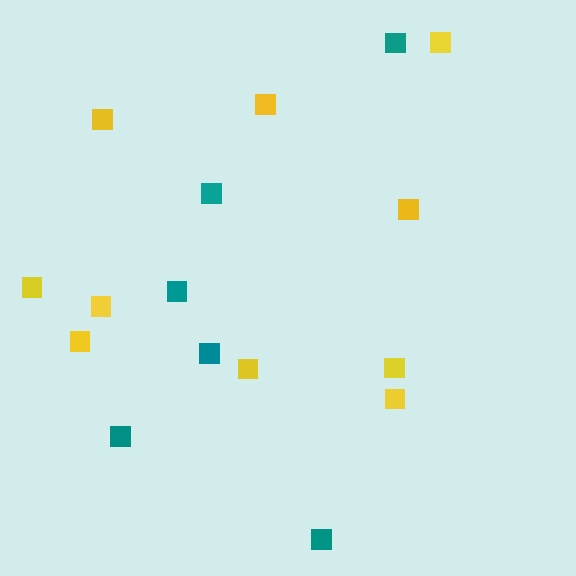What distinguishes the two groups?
There are 2 groups: one group of teal squares (6) and one group of yellow squares (10).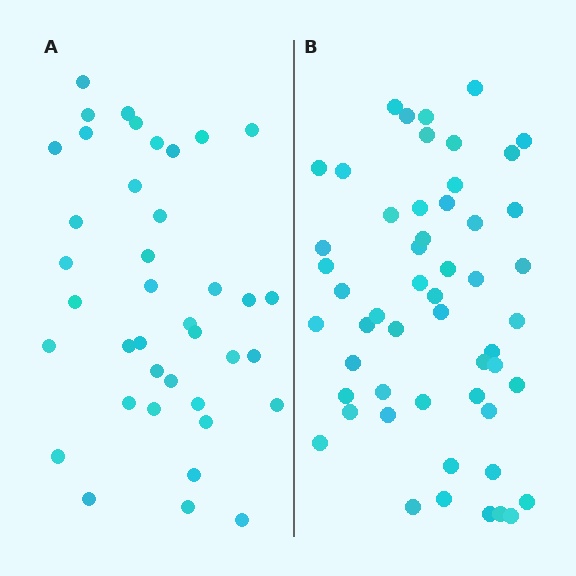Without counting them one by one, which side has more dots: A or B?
Region B (the right region) has more dots.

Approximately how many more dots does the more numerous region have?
Region B has approximately 15 more dots than region A.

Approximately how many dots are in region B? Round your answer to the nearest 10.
About 50 dots. (The exact count is 53, which rounds to 50.)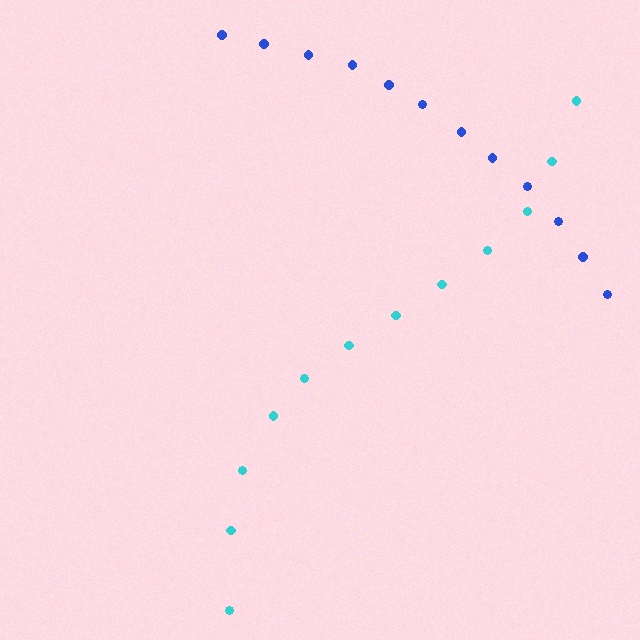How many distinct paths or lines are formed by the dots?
There are 2 distinct paths.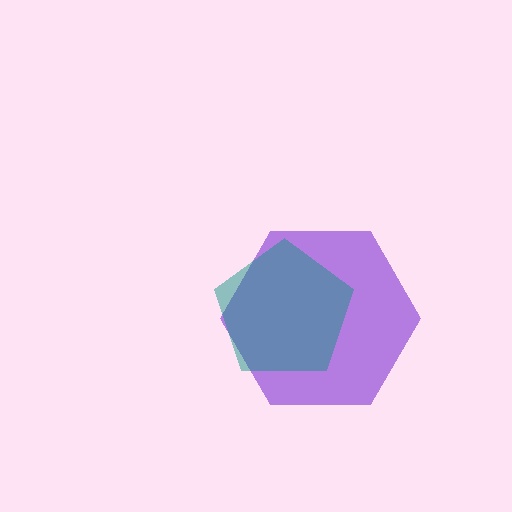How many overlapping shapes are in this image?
There are 2 overlapping shapes in the image.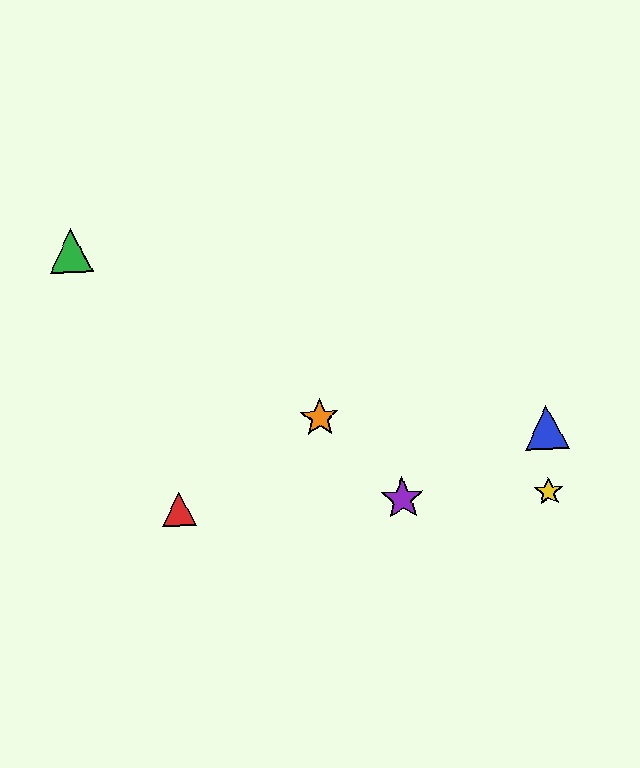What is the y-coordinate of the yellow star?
The yellow star is at y≈492.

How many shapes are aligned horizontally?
3 shapes (the red triangle, the yellow star, the purple star) are aligned horizontally.